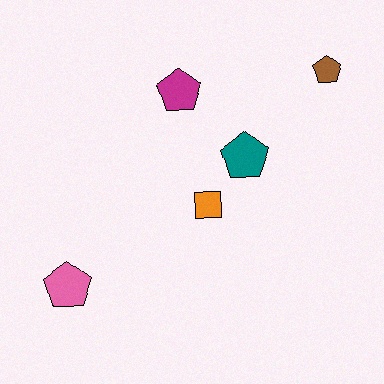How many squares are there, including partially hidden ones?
There is 1 square.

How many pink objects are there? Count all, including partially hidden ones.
There is 1 pink object.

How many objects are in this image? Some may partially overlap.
There are 5 objects.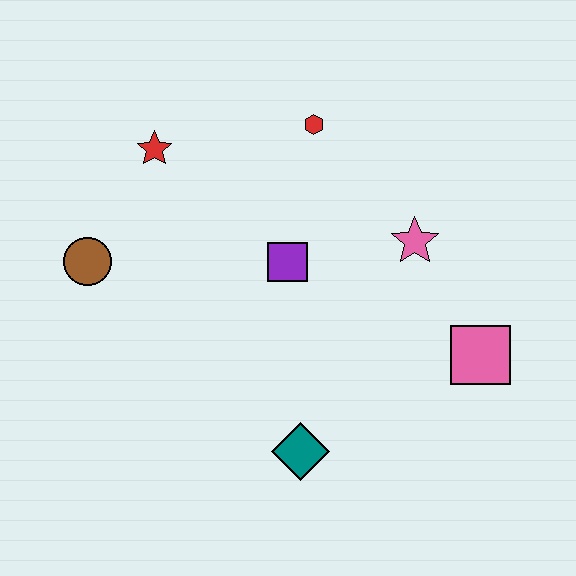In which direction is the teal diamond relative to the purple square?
The teal diamond is below the purple square.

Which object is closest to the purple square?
The pink star is closest to the purple square.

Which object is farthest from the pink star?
The brown circle is farthest from the pink star.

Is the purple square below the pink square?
No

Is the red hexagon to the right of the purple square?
Yes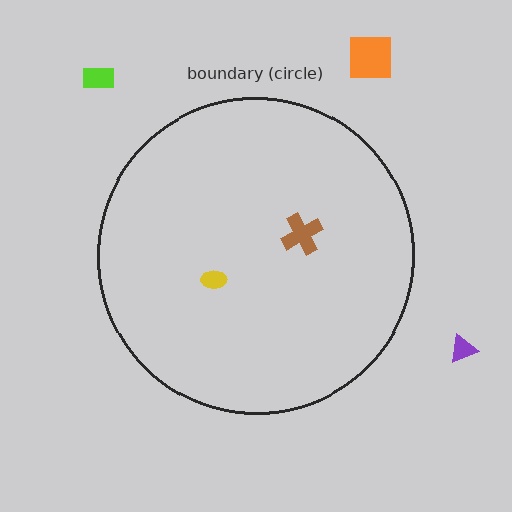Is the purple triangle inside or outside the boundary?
Outside.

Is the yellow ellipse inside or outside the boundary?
Inside.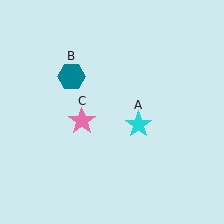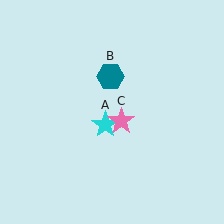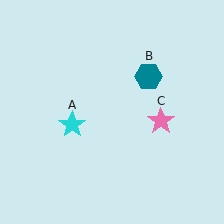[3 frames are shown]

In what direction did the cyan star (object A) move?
The cyan star (object A) moved left.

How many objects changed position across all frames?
3 objects changed position: cyan star (object A), teal hexagon (object B), pink star (object C).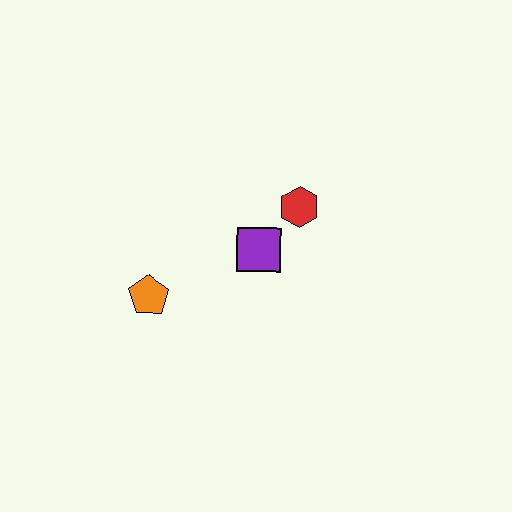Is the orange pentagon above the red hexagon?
No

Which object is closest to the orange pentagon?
The purple square is closest to the orange pentagon.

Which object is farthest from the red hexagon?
The orange pentagon is farthest from the red hexagon.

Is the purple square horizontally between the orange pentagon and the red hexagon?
Yes